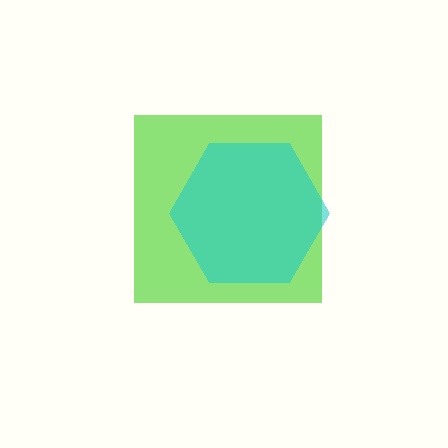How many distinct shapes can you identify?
There are 2 distinct shapes: a lime square, a cyan hexagon.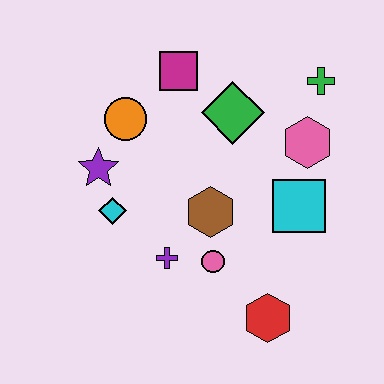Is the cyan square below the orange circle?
Yes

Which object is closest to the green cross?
The pink hexagon is closest to the green cross.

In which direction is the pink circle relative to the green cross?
The pink circle is below the green cross.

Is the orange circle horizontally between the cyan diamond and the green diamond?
Yes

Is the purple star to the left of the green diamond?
Yes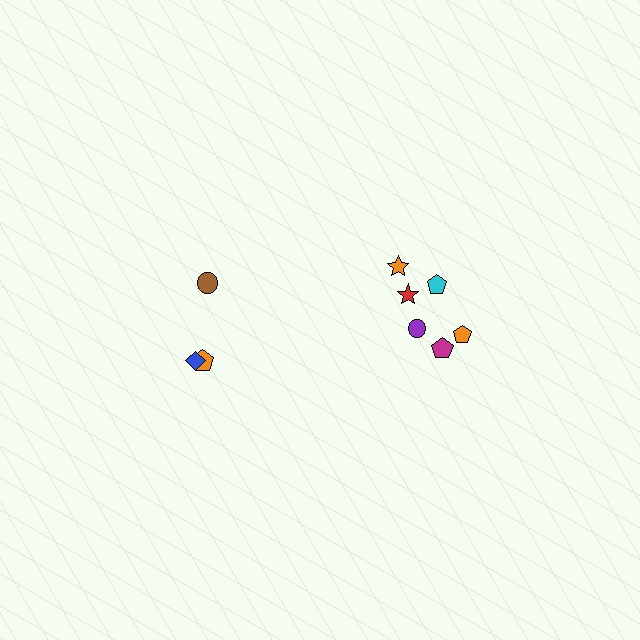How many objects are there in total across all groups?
There are 9 objects.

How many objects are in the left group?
There are 3 objects.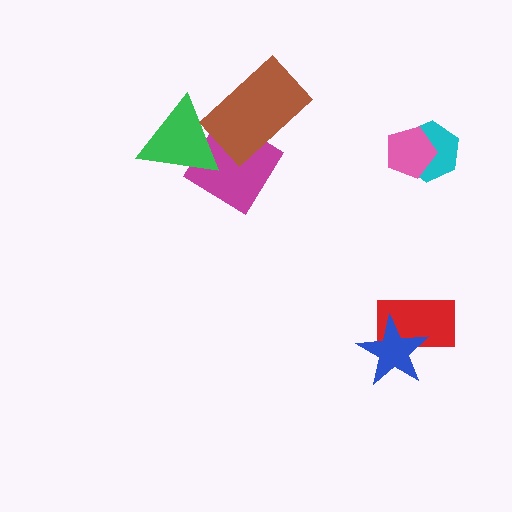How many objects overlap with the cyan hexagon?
1 object overlaps with the cyan hexagon.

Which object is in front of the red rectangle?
The blue star is in front of the red rectangle.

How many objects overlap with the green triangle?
2 objects overlap with the green triangle.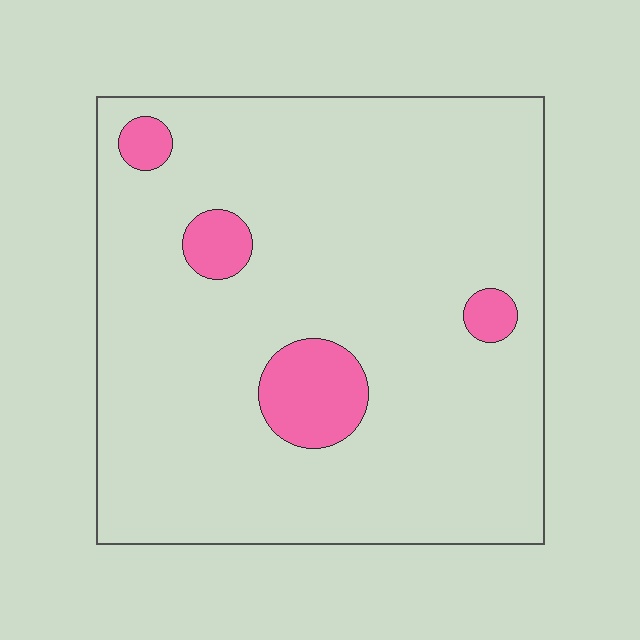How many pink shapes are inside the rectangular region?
4.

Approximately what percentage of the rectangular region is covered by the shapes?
Approximately 10%.